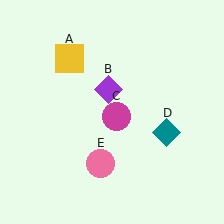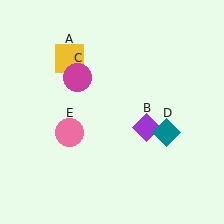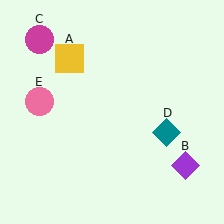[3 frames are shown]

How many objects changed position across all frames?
3 objects changed position: purple diamond (object B), magenta circle (object C), pink circle (object E).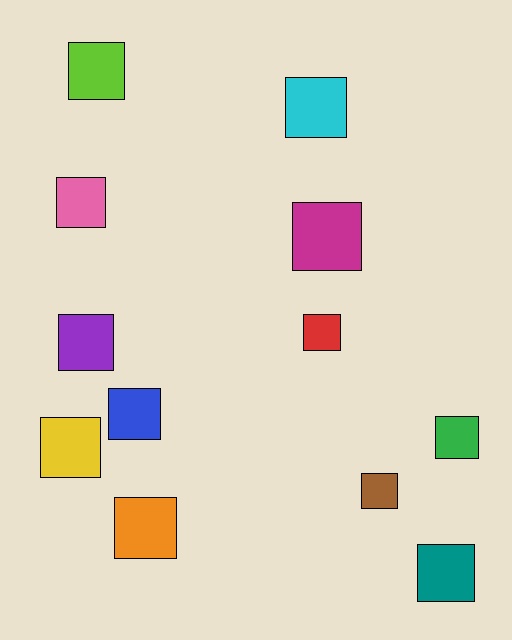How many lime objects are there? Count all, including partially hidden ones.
There is 1 lime object.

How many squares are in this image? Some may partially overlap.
There are 12 squares.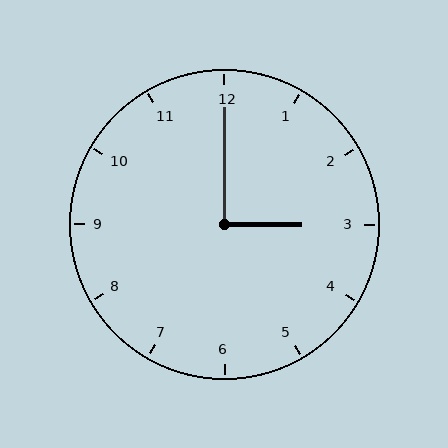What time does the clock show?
3:00.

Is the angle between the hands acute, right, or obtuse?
It is right.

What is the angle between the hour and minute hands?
Approximately 90 degrees.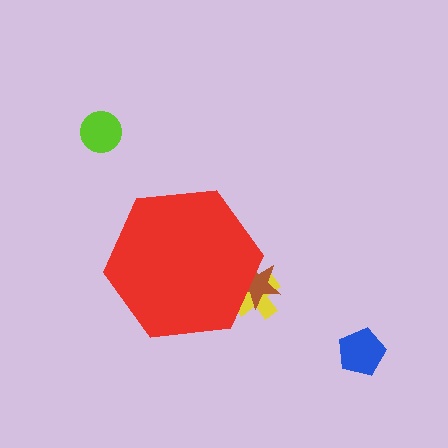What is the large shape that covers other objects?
A red hexagon.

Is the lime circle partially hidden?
No, the lime circle is fully visible.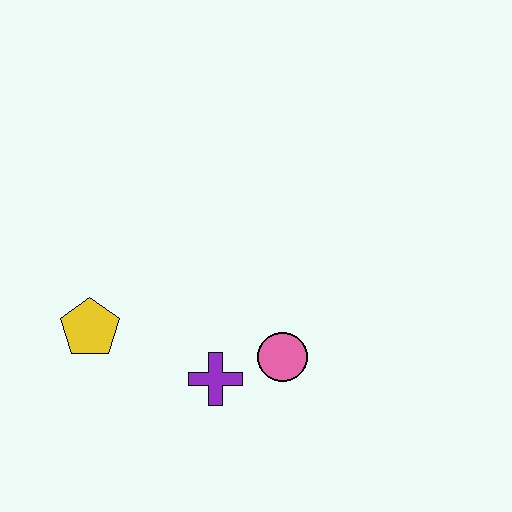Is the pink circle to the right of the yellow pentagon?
Yes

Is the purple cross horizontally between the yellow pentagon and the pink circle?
Yes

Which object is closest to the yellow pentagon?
The purple cross is closest to the yellow pentagon.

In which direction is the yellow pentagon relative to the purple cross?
The yellow pentagon is to the left of the purple cross.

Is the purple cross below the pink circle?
Yes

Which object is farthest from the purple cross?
The yellow pentagon is farthest from the purple cross.